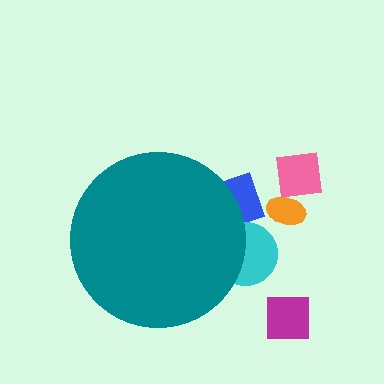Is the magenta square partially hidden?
No, the magenta square is fully visible.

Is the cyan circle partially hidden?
Yes, the cyan circle is partially hidden behind the teal circle.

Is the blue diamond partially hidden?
Yes, the blue diamond is partially hidden behind the teal circle.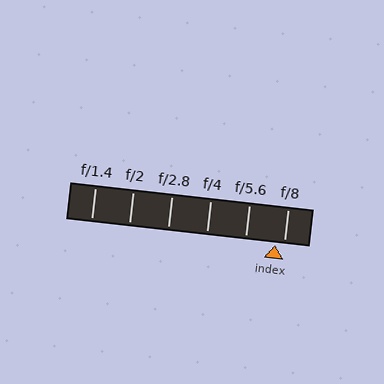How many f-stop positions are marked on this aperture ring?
There are 6 f-stop positions marked.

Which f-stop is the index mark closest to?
The index mark is closest to f/8.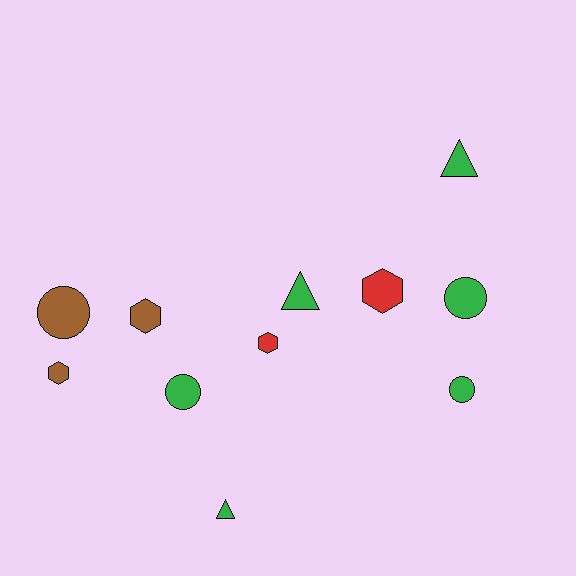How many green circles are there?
There are 3 green circles.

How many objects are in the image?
There are 11 objects.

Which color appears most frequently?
Green, with 6 objects.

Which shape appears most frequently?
Hexagon, with 4 objects.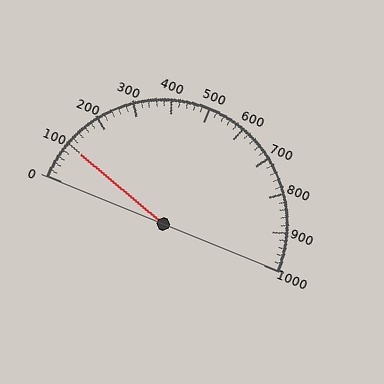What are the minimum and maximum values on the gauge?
The gauge ranges from 0 to 1000.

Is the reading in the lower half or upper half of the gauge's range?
The reading is in the lower half of the range (0 to 1000).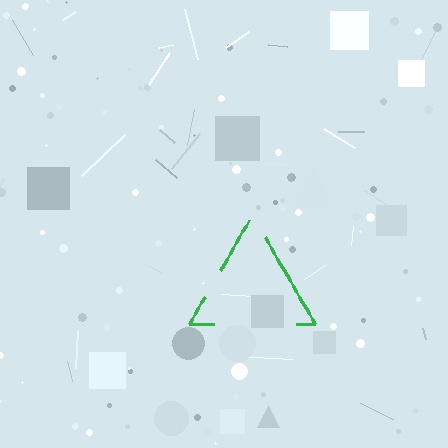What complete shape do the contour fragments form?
The contour fragments form a triangle.